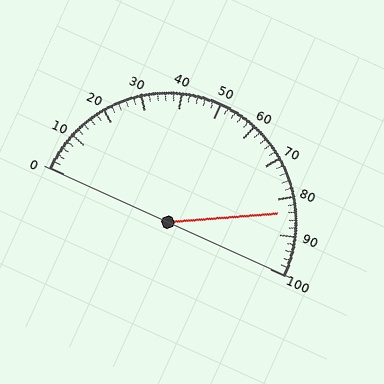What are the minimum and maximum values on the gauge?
The gauge ranges from 0 to 100.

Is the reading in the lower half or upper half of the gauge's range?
The reading is in the upper half of the range (0 to 100).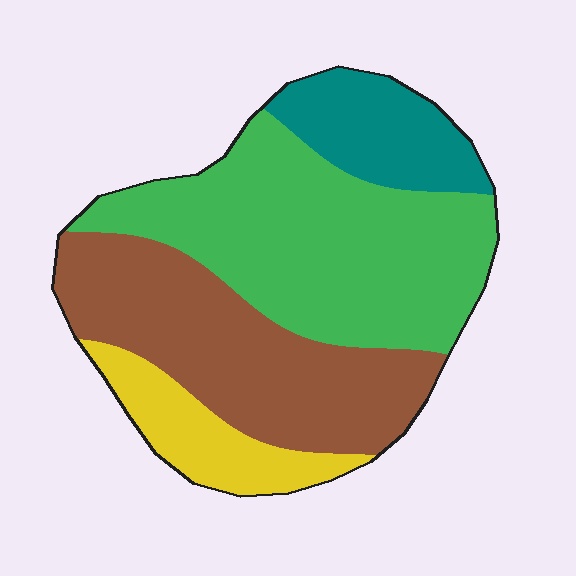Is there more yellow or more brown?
Brown.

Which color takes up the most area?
Green, at roughly 40%.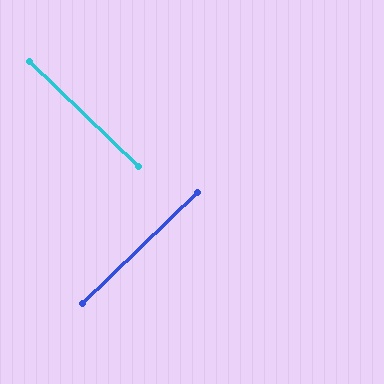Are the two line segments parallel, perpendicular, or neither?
Perpendicular — they meet at approximately 88°.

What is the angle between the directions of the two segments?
Approximately 88 degrees.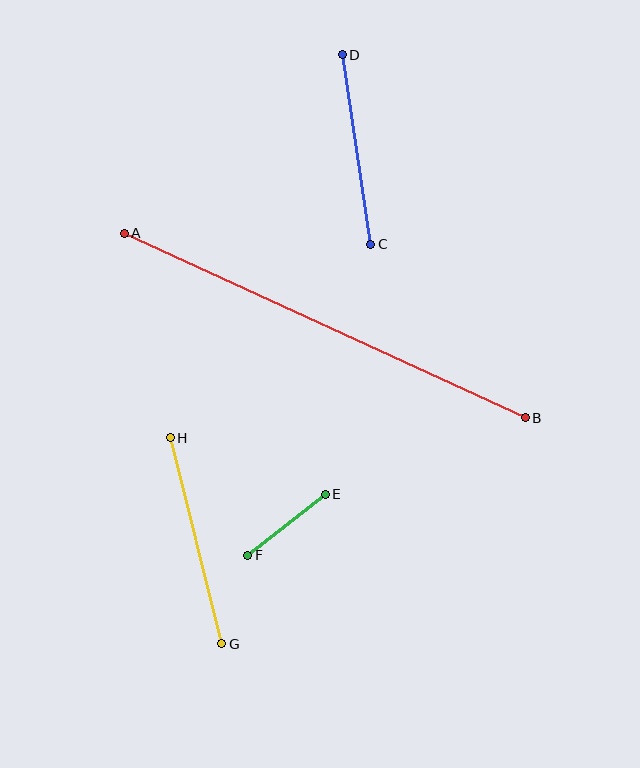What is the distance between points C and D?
The distance is approximately 192 pixels.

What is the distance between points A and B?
The distance is approximately 441 pixels.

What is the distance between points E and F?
The distance is approximately 99 pixels.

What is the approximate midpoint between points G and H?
The midpoint is at approximately (196, 541) pixels.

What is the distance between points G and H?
The distance is approximately 212 pixels.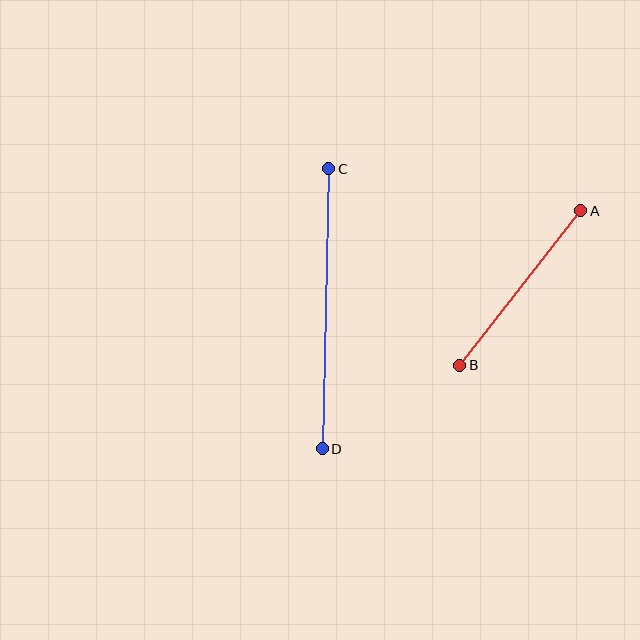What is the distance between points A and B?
The distance is approximately 196 pixels.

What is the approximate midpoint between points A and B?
The midpoint is at approximately (520, 288) pixels.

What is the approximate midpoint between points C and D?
The midpoint is at approximately (326, 309) pixels.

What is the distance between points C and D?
The distance is approximately 280 pixels.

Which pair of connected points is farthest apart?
Points C and D are farthest apart.